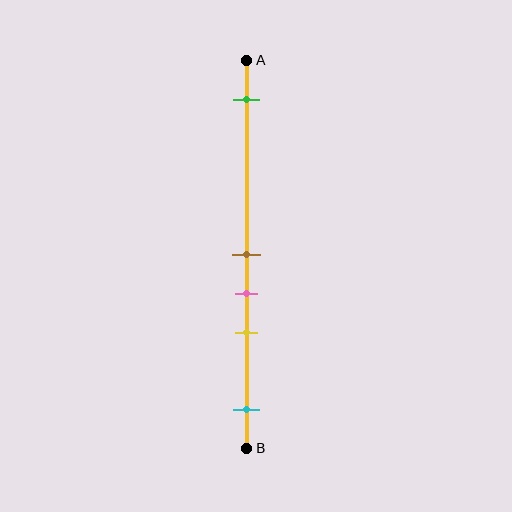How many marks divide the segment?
There are 5 marks dividing the segment.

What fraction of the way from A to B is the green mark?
The green mark is approximately 10% (0.1) of the way from A to B.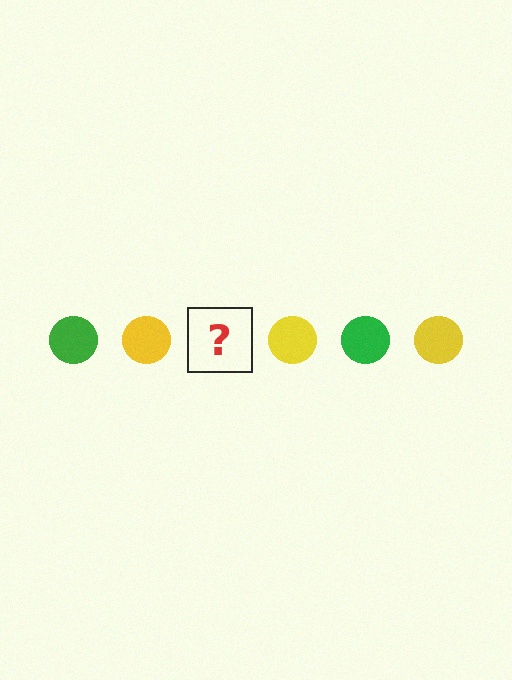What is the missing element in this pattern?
The missing element is a green circle.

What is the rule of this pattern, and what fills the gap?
The rule is that the pattern cycles through green, yellow circles. The gap should be filled with a green circle.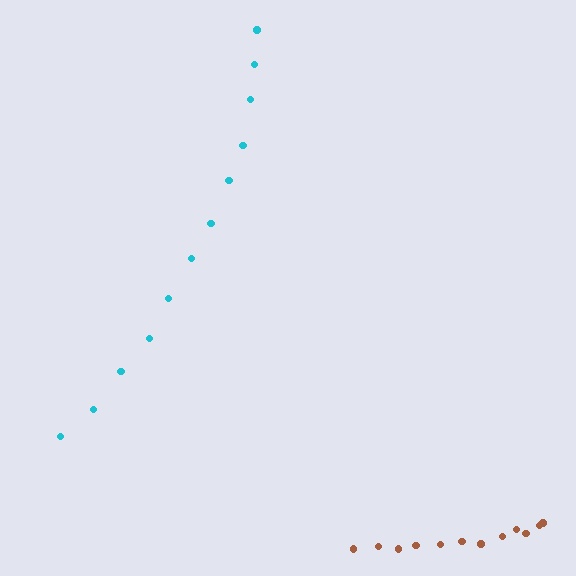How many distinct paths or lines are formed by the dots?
There are 2 distinct paths.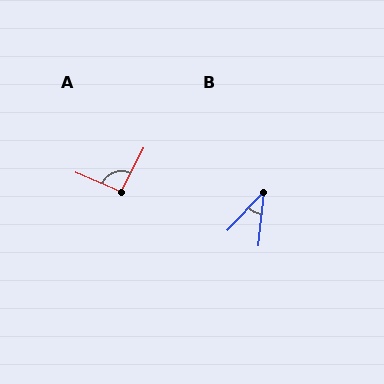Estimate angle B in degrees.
Approximately 38 degrees.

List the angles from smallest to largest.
B (38°), A (93°).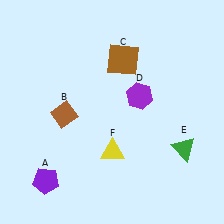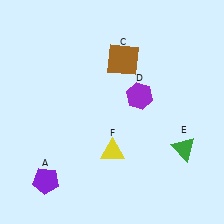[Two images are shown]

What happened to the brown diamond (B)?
The brown diamond (B) was removed in Image 2. It was in the bottom-left area of Image 1.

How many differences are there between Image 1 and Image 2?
There is 1 difference between the two images.